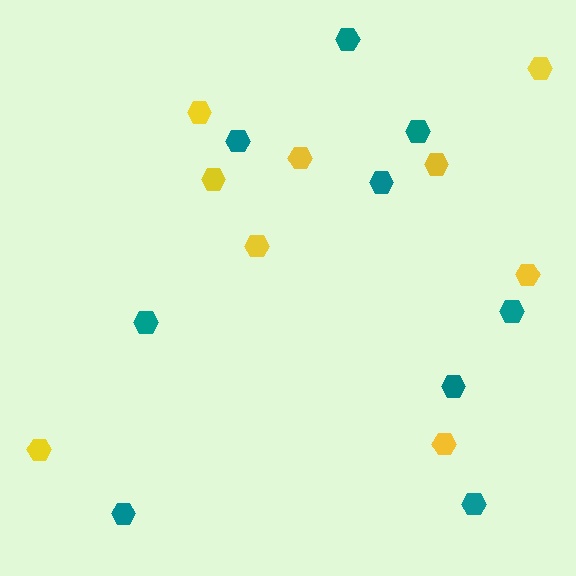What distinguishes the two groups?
There are 2 groups: one group of teal hexagons (9) and one group of yellow hexagons (9).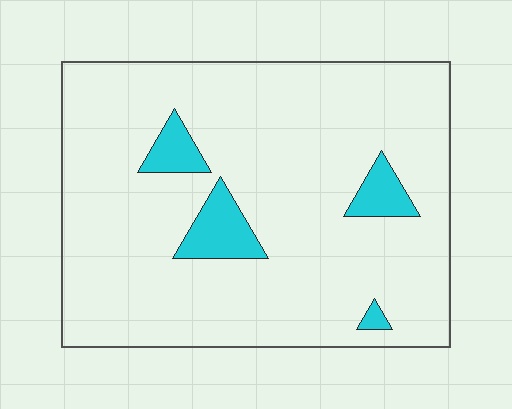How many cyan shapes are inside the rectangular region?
4.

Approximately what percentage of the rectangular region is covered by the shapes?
Approximately 10%.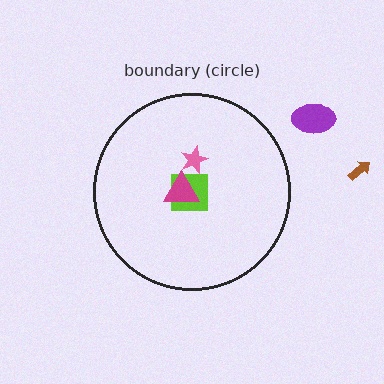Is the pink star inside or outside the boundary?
Inside.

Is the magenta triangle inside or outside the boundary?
Inside.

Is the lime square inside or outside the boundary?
Inside.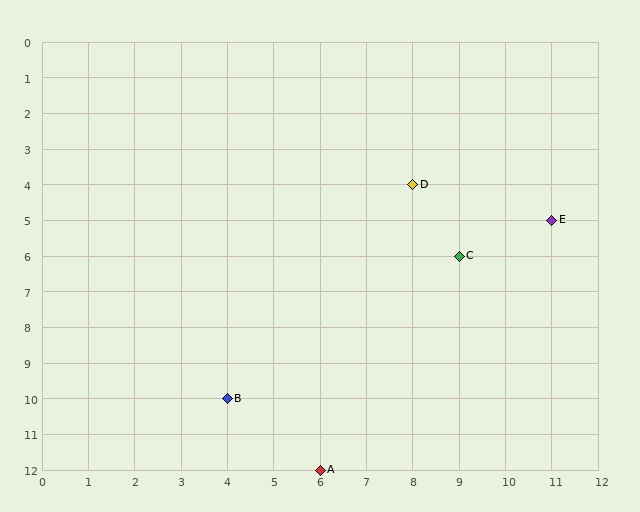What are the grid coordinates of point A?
Point A is at grid coordinates (6, 12).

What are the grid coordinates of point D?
Point D is at grid coordinates (8, 4).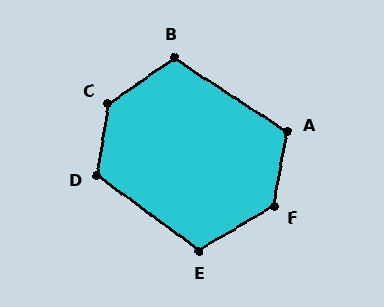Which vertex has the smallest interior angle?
B, at approximately 112 degrees.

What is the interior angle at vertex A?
Approximately 113 degrees (obtuse).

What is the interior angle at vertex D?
Approximately 118 degrees (obtuse).